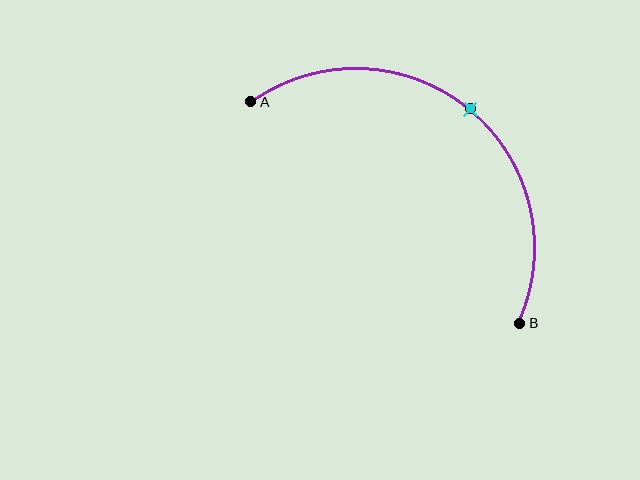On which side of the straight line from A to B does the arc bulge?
The arc bulges above and to the right of the straight line connecting A and B.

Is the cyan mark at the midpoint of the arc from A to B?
Yes. The cyan mark lies on the arc at equal arc-length from both A and B — it is the arc midpoint.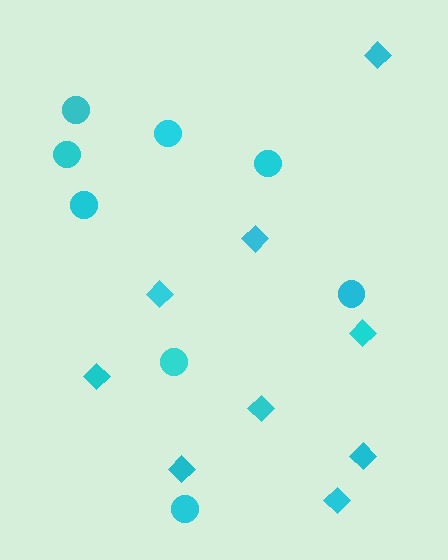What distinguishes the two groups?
There are 2 groups: one group of circles (8) and one group of diamonds (9).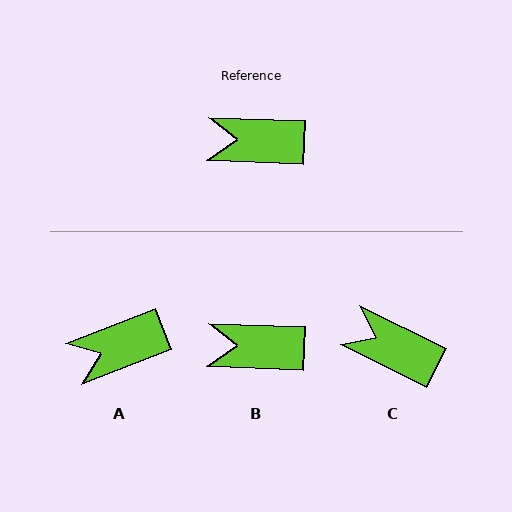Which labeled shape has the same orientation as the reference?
B.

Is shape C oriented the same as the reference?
No, it is off by about 25 degrees.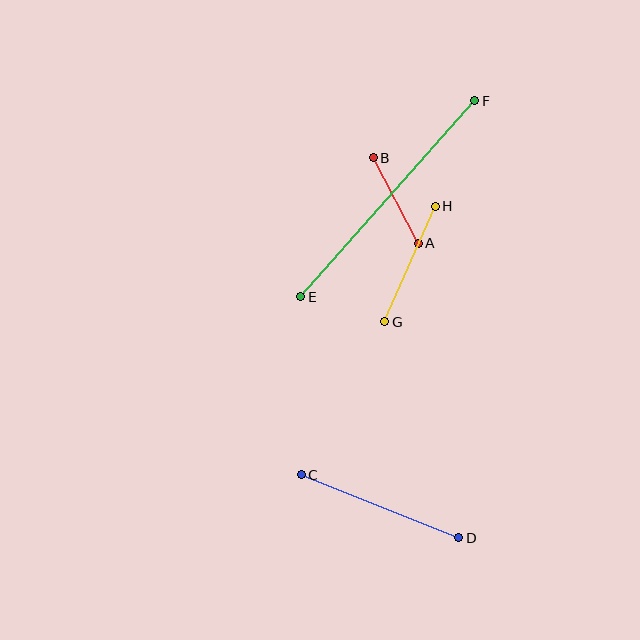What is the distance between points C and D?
The distance is approximately 169 pixels.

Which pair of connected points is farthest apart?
Points E and F are farthest apart.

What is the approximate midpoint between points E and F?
The midpoint is at approximately (388, 199) pixels.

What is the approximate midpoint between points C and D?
The midpoint is at approximately (380, 506) pixels.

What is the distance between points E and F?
The distance is approximately 262 pixels.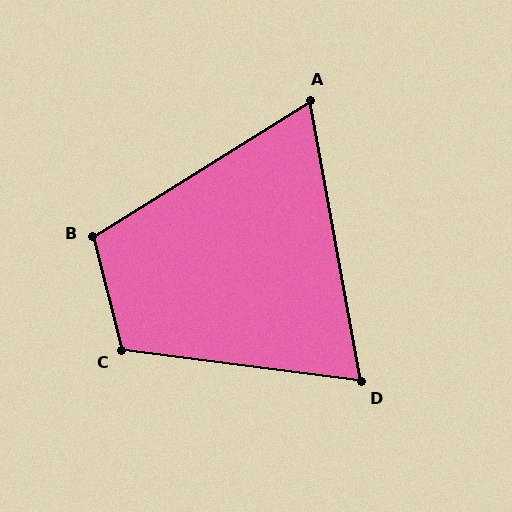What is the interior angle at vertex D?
Approximately 72 degrees (acute).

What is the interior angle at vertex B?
Approximately 108 degrees (obtuse).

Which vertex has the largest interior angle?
C, at approximately 112 degrees.